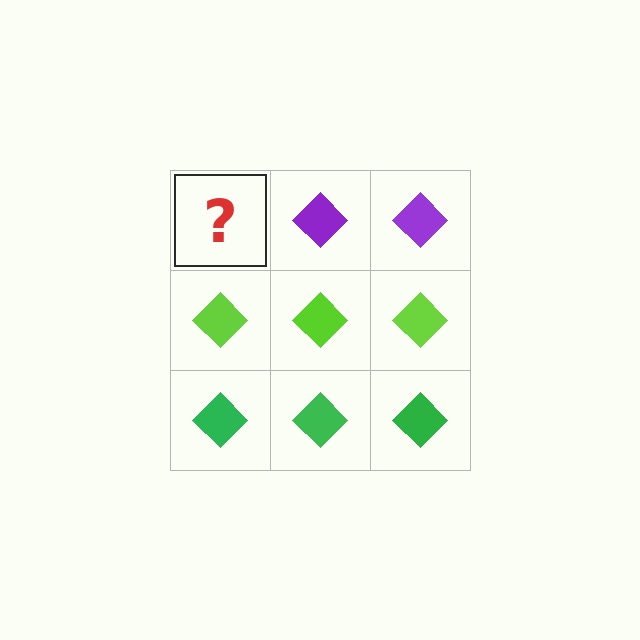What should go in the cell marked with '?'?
The missing cell should contain a purple diamond.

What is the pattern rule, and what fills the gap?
The rule is that each row has a consistent color. The gap should be filled with a purple diamond.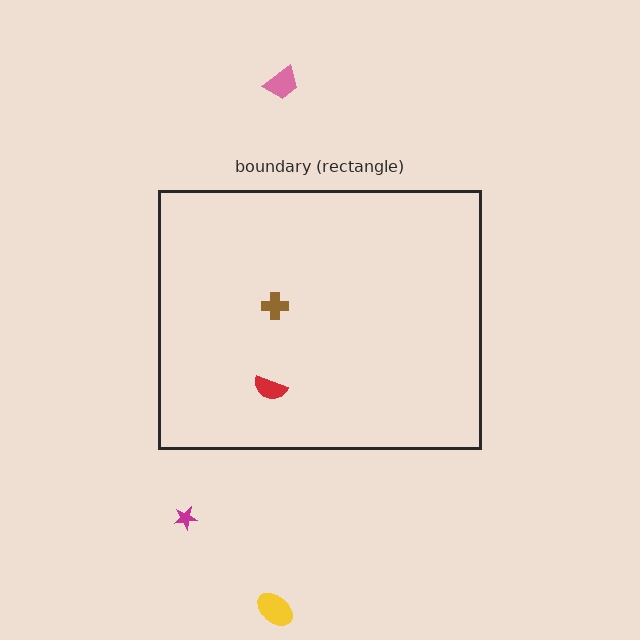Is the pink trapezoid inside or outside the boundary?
Outside.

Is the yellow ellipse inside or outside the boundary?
Outside.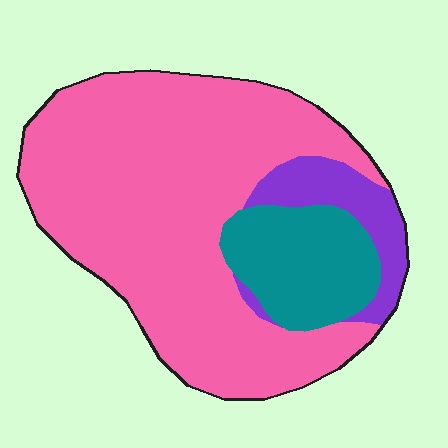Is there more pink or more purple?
Pink.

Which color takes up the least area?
Purple, at roughly 10%.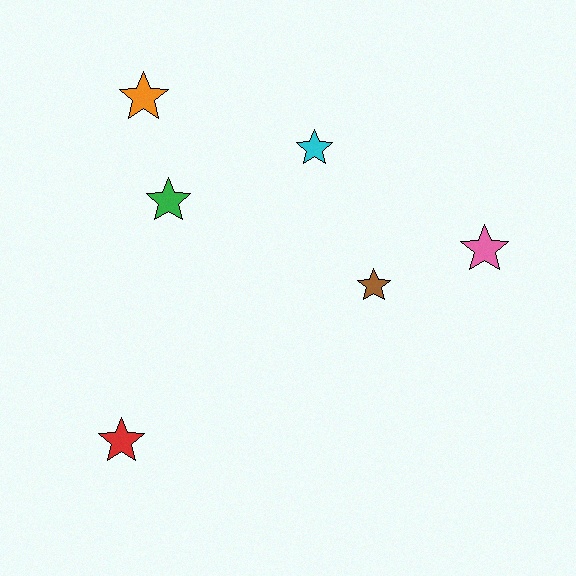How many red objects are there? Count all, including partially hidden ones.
There is 1 red object.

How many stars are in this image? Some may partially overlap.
There are 6 stars.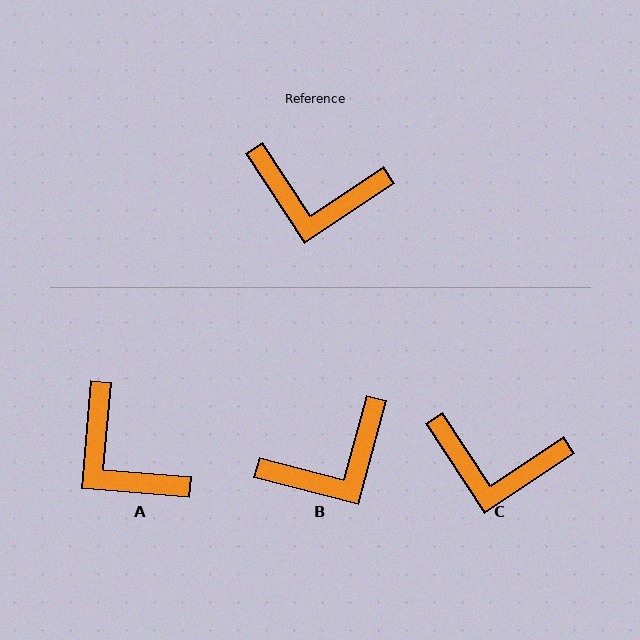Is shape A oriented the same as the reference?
No, it is off by about 38 degrees.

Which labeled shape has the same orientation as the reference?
C.